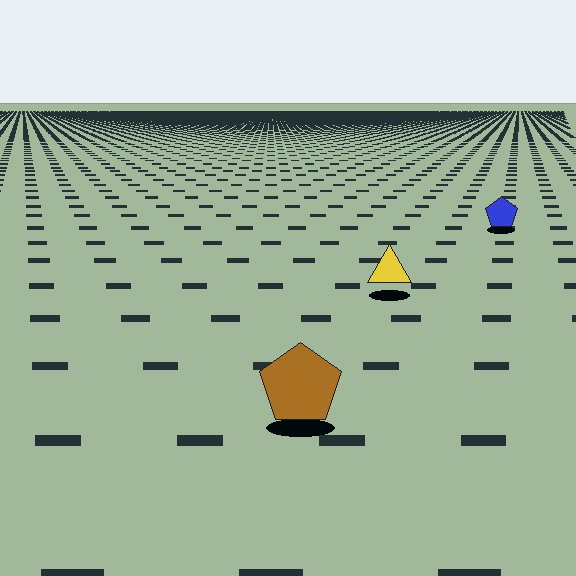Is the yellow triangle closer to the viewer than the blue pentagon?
Yes. The yellow triangle is closer — you can tell from the texture gradient: the ground texture is coarser near it.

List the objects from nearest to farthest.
From nearest to farthest: the brown pentagon, the yellow triangle, the blue pentagon.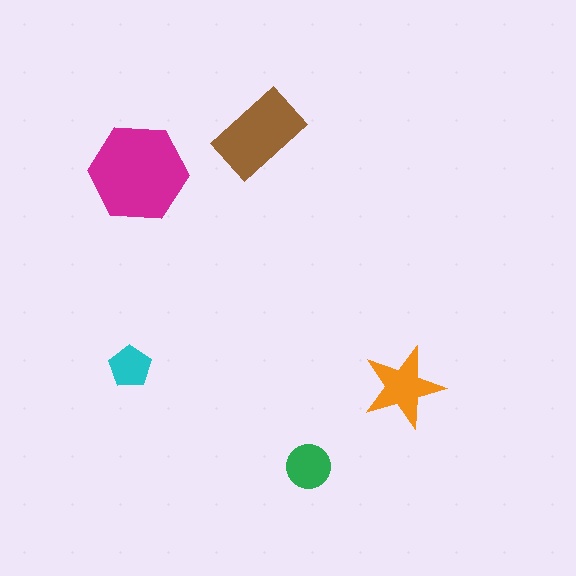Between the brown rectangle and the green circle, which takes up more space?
The brown rectangle.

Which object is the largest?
The magenta hexagon.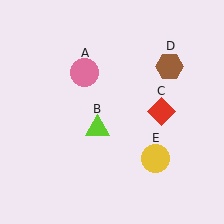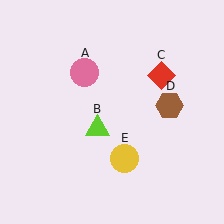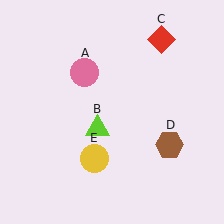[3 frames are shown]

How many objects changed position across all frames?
3 objects changed position: red diamond (object C), brown hexagon (object D), yellow circle (object E).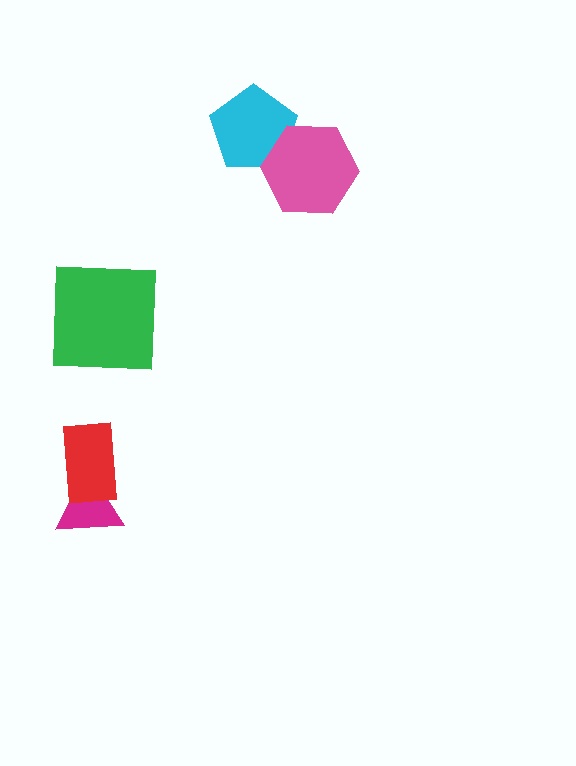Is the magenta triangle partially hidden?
Yes, it is partially covered by another shape.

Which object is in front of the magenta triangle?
The red rectangle is in front of the magenta triangle.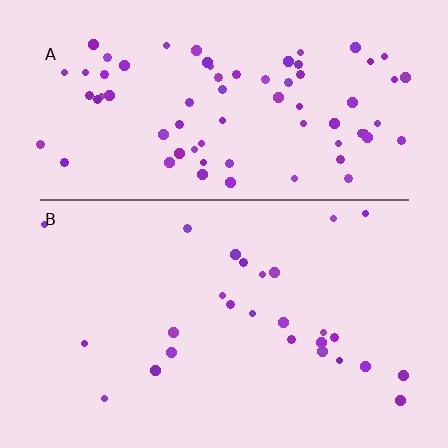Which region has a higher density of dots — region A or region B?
A (the top).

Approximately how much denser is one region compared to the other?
Approximately 2.8× — region A over region B.